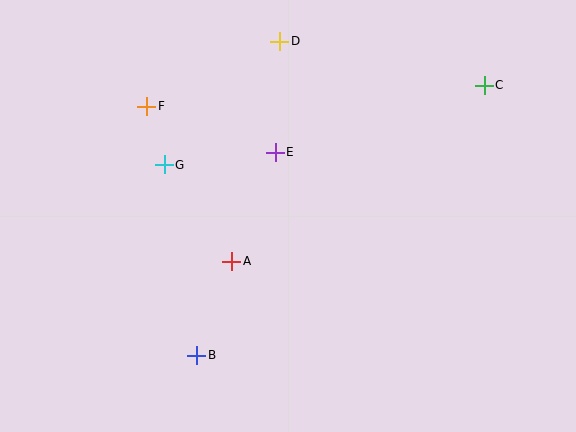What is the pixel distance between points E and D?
The distance between E and D is 111 pixels.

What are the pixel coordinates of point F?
Point F is at (147, 106).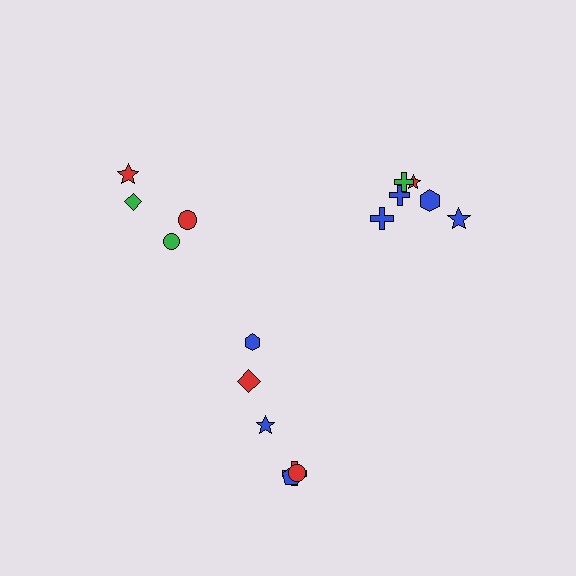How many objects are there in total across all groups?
There are 16 objects.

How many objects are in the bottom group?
There are 6 objects.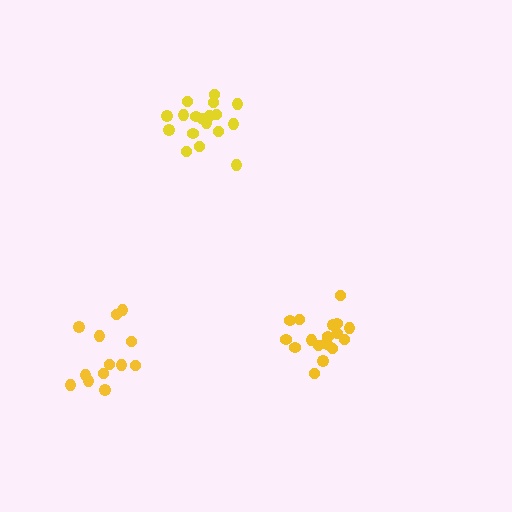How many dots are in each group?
Group 1: 18 dots, Group 2: 18 dots, Group 3: 13 dots (49 total).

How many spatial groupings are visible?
There are 3 spatial groupings.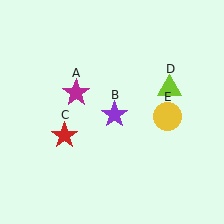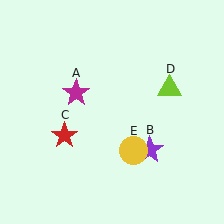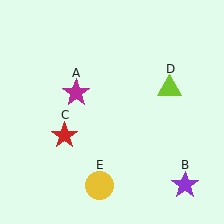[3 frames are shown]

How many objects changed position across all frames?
2 objects changed position: purple star (object B), yellow circle (object E).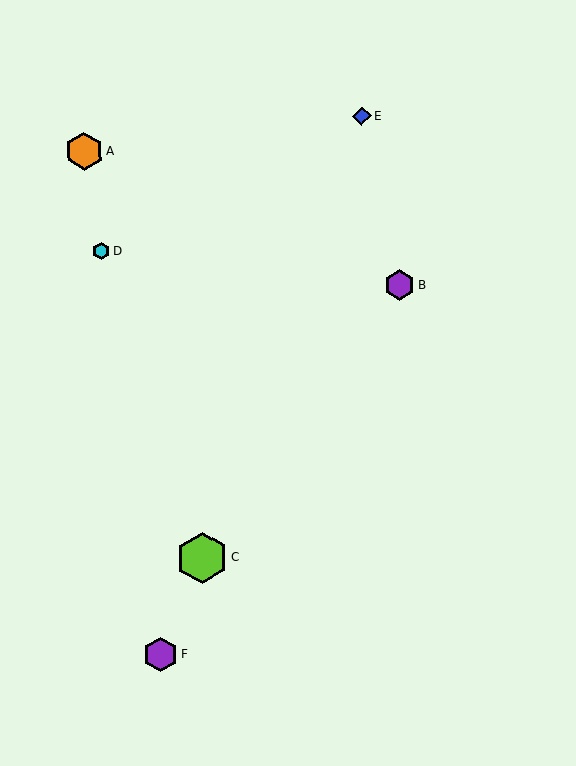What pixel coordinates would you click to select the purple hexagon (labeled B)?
Click at (400, 285) to select the purple hexagon B.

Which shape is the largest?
The lime hexagon (labeled C) is the largest.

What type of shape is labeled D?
Shape D is a cyan hexagon.